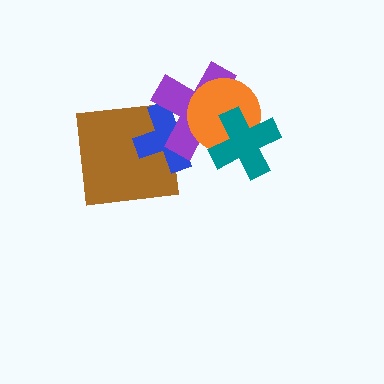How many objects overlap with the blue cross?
3 objects overlap with the blue cross.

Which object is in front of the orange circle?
The teal cross is in front of the orange circle.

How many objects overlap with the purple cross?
4 objects overlap with the purple cross.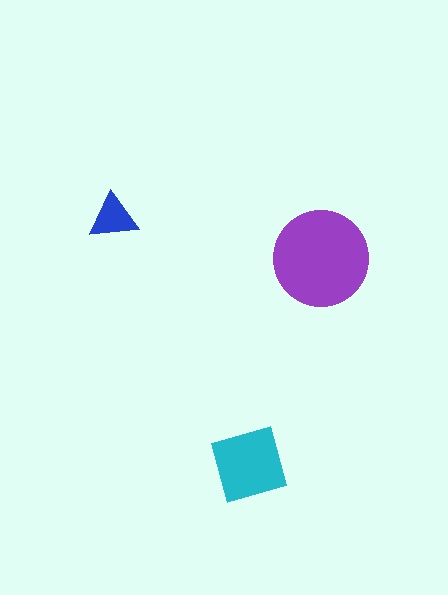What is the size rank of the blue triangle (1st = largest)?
3rd.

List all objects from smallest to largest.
The blue triangle, the cyan diamond, the purple circle.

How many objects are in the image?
There are 3 objects in the image.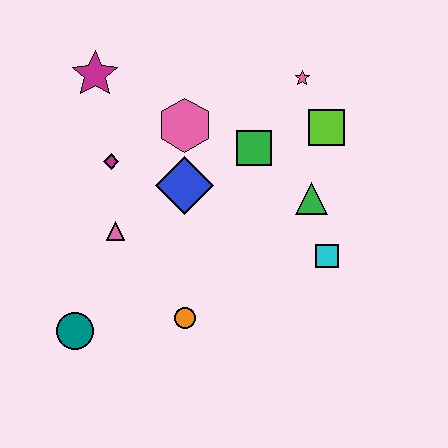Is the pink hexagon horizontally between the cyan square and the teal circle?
Yes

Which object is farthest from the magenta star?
The cyan square is farthest from the magenta star.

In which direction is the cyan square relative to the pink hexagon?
The cyan square is to the right of the pink hexagon.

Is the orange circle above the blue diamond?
No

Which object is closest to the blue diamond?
The pink hexagon is closest to the blue diamond.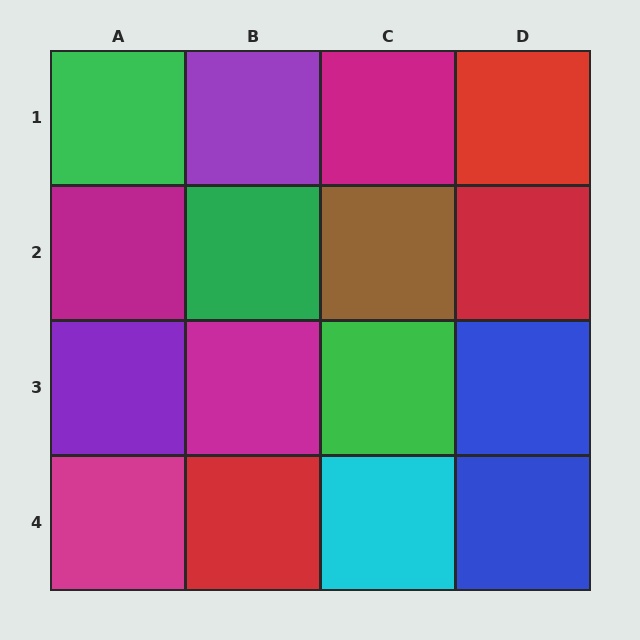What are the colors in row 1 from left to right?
Green, purple, magenta, red.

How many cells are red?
3 cells are red.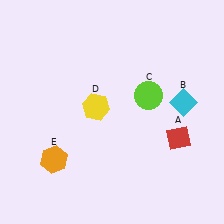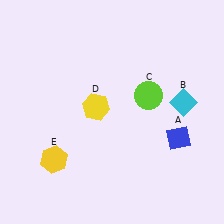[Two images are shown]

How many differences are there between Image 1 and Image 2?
There are 2 differences between the two images.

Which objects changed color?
A changed from red to blue. E changed from orange to yellow.